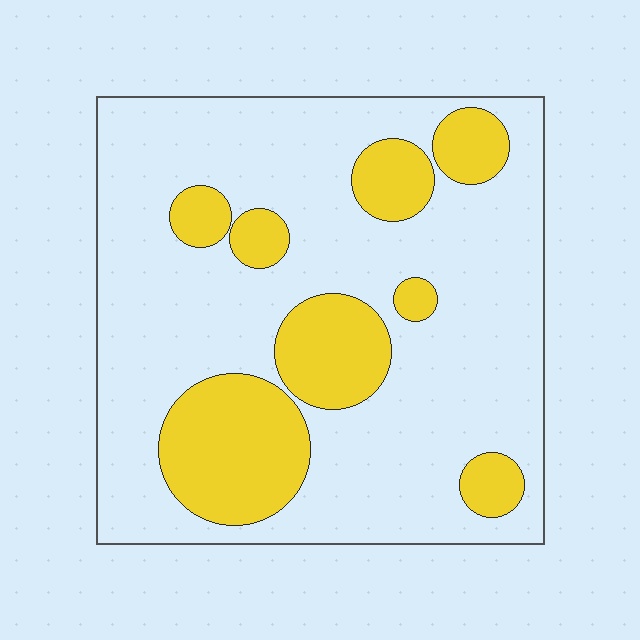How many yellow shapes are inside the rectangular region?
8.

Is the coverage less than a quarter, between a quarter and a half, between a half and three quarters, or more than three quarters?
Between a quarter and a half.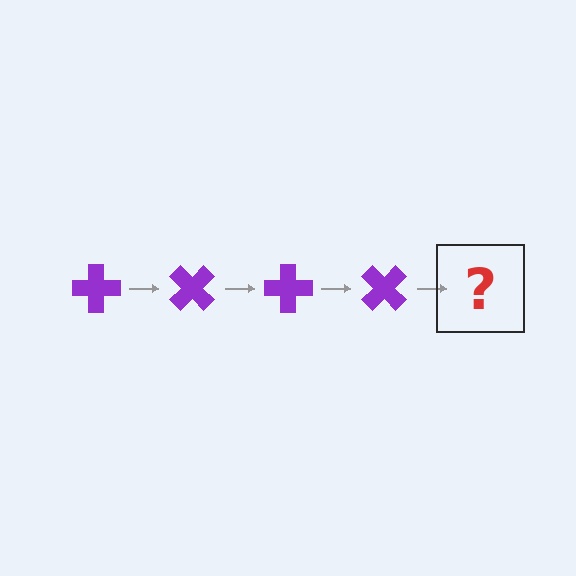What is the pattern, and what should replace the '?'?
The pattern is that the cross rotates 45 degrees each step. The '?' should be a purple cross rotated 180 degrees.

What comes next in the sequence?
The next element should be a purple cross rotated 180 degrees.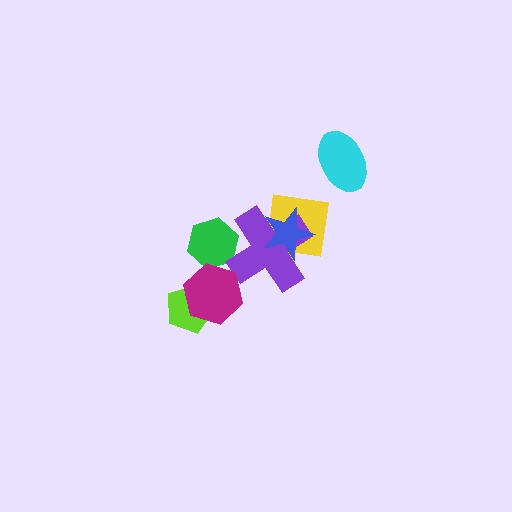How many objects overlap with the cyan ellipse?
0 objects overlap with the cyan ellipse.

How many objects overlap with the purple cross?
3 objects overlap with the purple cross.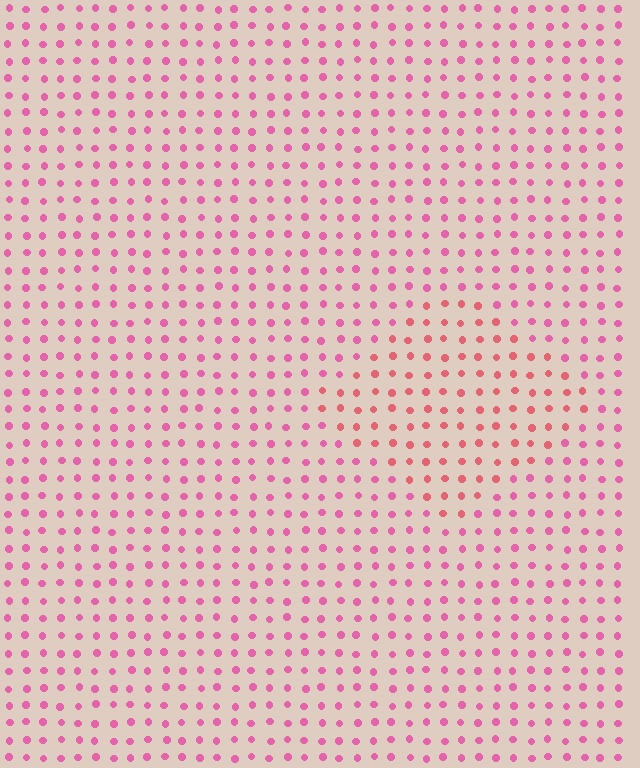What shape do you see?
I see a diamond.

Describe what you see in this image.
The image is filled with small pink elements in a uniform arrangement. A diamond-shaped region is visible where the elements are tinted to a slightly different hue, forming a subtle color boundary.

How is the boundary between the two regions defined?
The boundary is defined purely by a slight shift in hue (about 27 degrees). Spacing, size, and orientation are identical on both sides.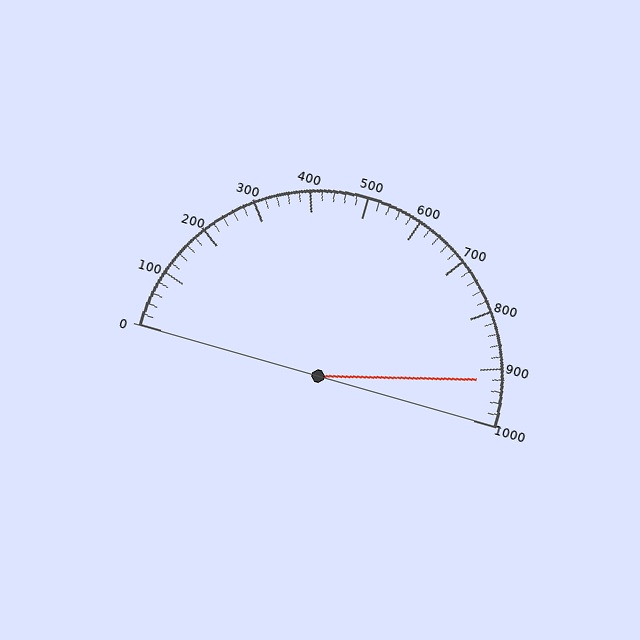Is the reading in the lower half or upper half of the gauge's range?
The reading is in the upper half of the range (0 to 1000).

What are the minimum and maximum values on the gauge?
The gauge ranges from 0 to 1000.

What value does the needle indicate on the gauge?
The needle indicates approximately 920.